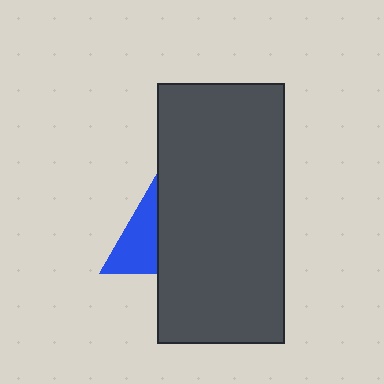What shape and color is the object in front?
The object in front is a dark gray rectangle.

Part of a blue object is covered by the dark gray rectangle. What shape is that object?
It is a triangle.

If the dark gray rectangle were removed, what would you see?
You would see the complete blue triangle.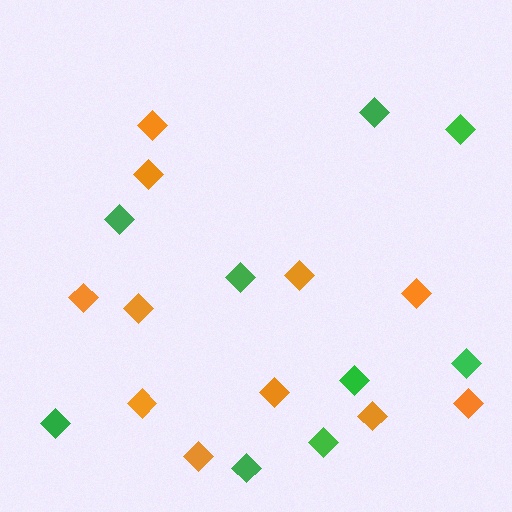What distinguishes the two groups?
There are 2 groups: one group of orange diamonds (11) and one group of green diamonds (9).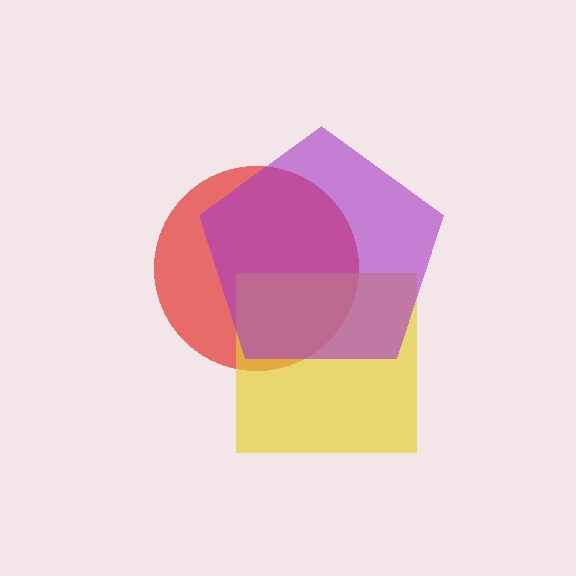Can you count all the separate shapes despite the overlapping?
Yes, there are 3 separate shapes.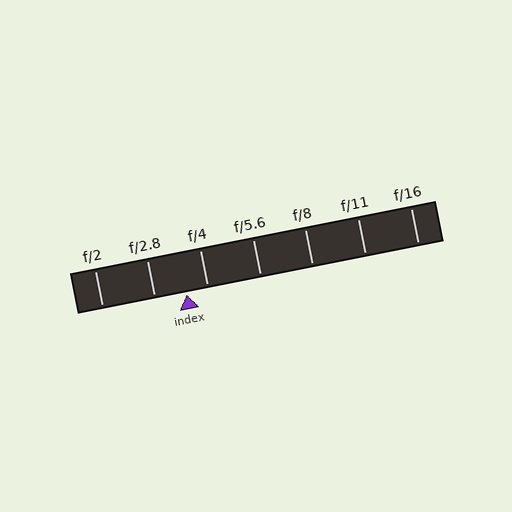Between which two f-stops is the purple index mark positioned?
The index mark is between f/2.8 and f/4.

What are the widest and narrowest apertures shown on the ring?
The widest aperture shown is f/2 and the narrowest is f/16.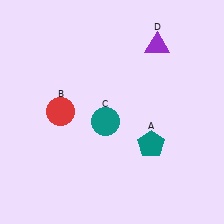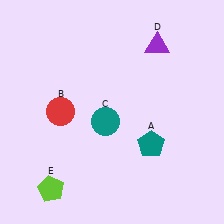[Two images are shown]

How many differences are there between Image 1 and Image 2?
There is 1 difference between the two images.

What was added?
A lime pentagon (E) was added in Image 2.